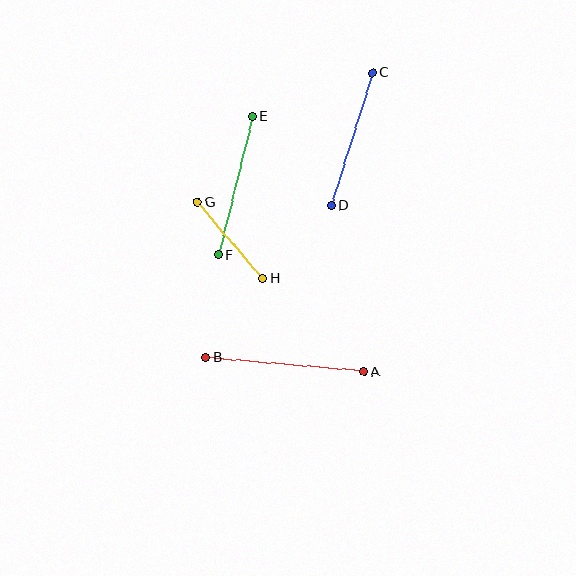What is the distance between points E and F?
The distance is approximately 143 pixels.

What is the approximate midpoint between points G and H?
The midpoint is at approximately (230, 240) pixels.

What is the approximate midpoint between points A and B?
The midpoint is at approximately (285, 364) pixels.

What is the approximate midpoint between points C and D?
The midpoint is at approximately (351, 139) pixels.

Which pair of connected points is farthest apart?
Points A and B are farthest apart.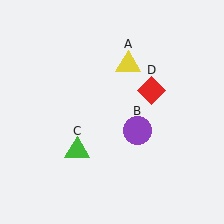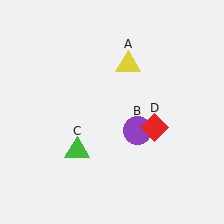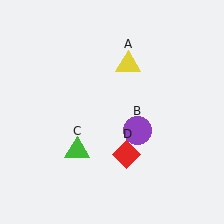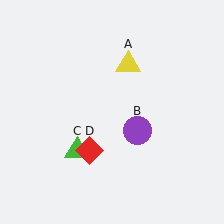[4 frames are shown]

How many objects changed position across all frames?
1 object changed position: red diamond (object D).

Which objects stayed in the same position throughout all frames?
Yellow triangle (object A) and purple circle (object B) and green triangle (object C) remained stationary.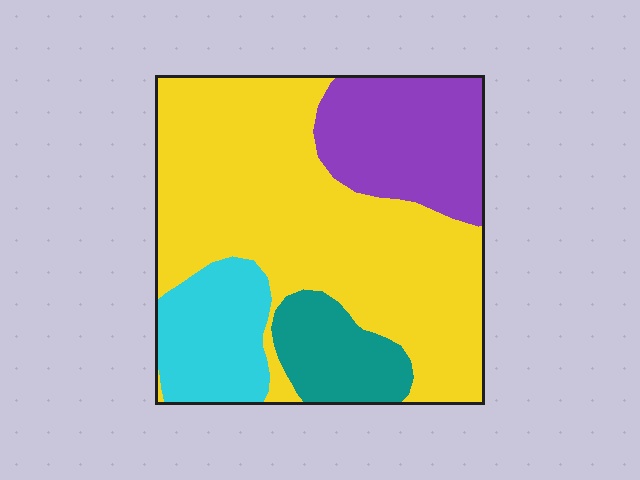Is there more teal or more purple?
Purple.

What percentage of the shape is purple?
Purple covers about 20% of the shape.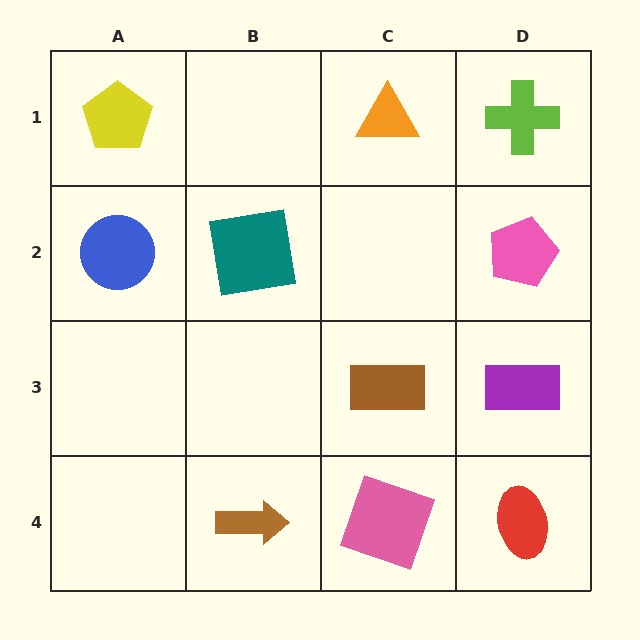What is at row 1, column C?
An orange triangle.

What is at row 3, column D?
A purple rectangle.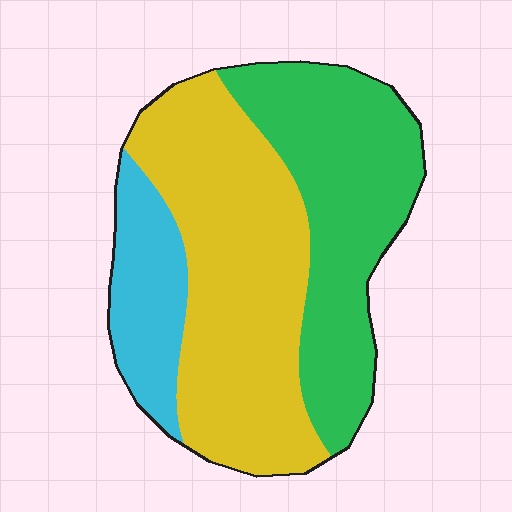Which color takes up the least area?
Cyan, at roughly 15%.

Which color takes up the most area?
Yellow, at roughly 45%.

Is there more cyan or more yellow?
Yellow.